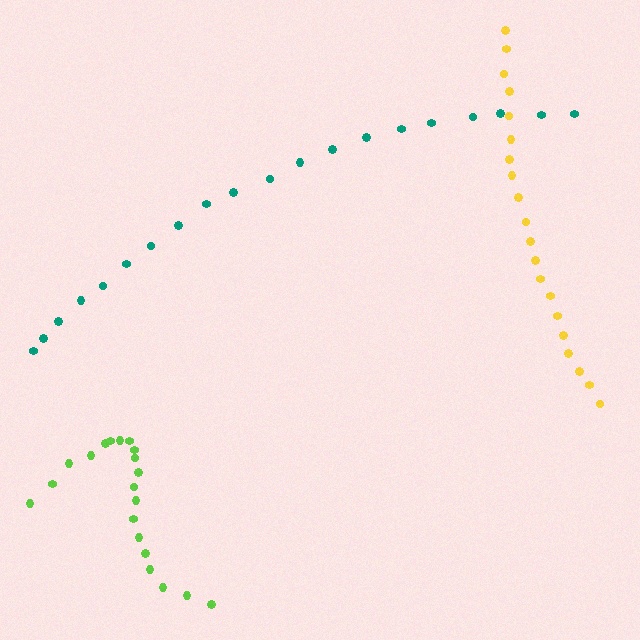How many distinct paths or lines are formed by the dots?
There are 3 distinct paths.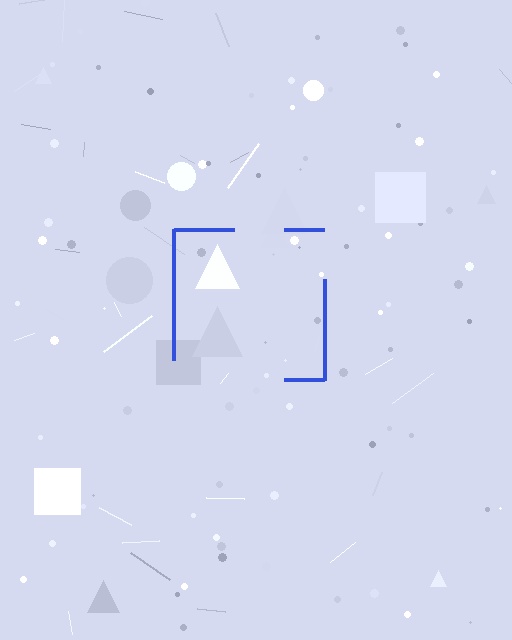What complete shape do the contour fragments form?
The contour fragments form a square.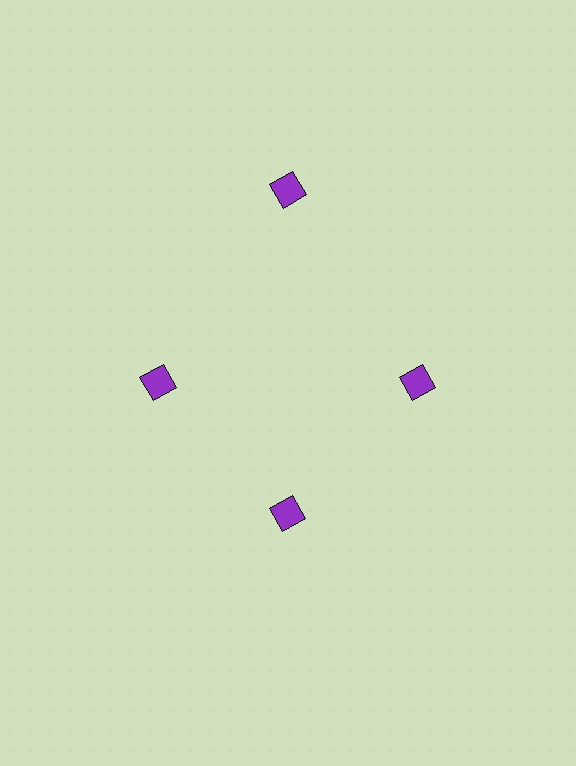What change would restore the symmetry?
The symmetry would be restored by moving it inward, back onto the ring so that all 4 diamonds sit at equal angles and equal distance from the center.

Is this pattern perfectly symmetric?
No. The 4 purple diamonds are arranged in a ring, but one element near the 12 o'clock position is pushed outward from the center, breaking the 4-fold rotational symmetry.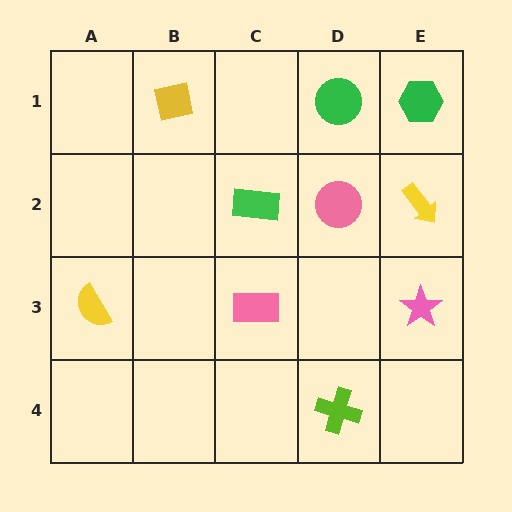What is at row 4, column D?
A lime cross.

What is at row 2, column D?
A pink circle.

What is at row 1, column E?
A green hexagon.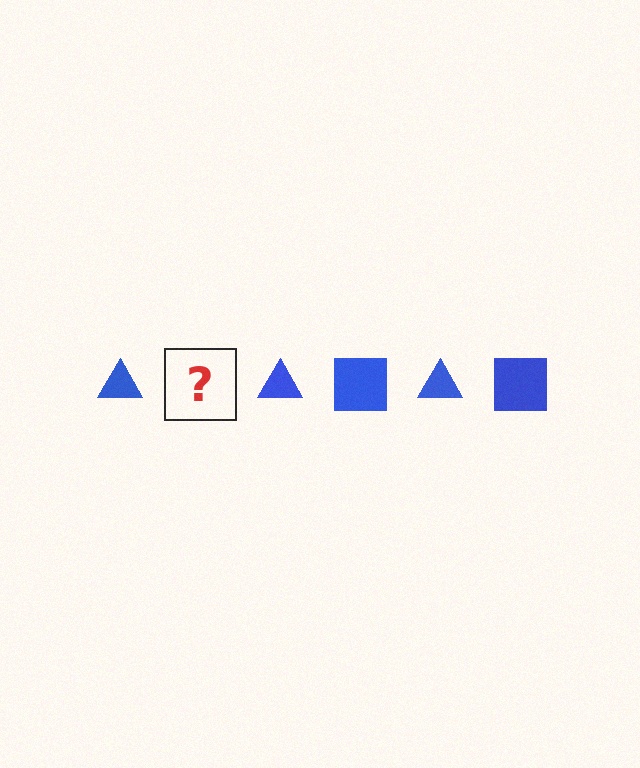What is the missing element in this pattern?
The missing element is a blue square.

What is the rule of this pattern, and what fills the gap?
The rule is that the pattern cycles through triangle, square shapes in blue. The gap should be filled with a blue square.